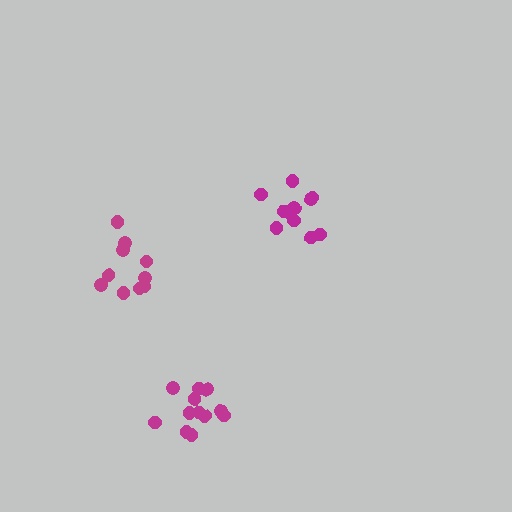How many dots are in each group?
Group 1: 10 dots, Group 2: 11 dots, Group 3: 12 dots (33 total).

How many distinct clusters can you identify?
There are 3 distinct clusters.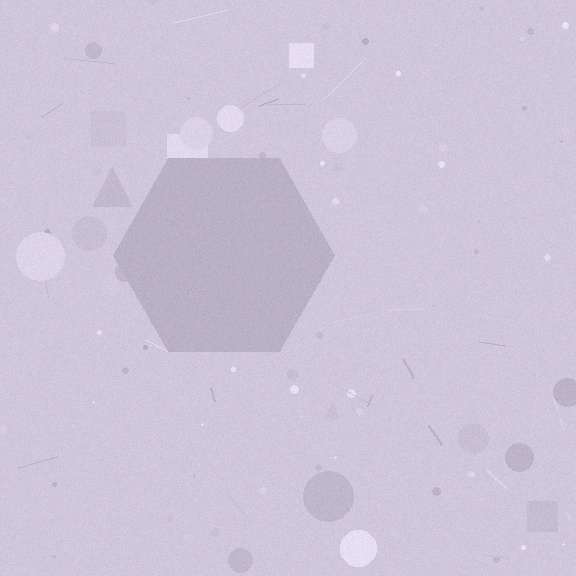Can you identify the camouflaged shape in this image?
The camouflaged shape is a hexagon.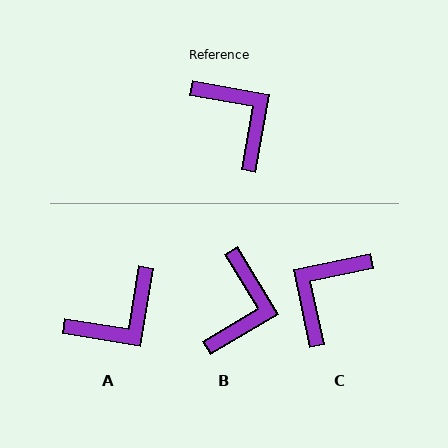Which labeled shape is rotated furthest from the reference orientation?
C, about 112 degrees away.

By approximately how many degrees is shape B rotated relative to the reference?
Approximately 49 degrees clockwise.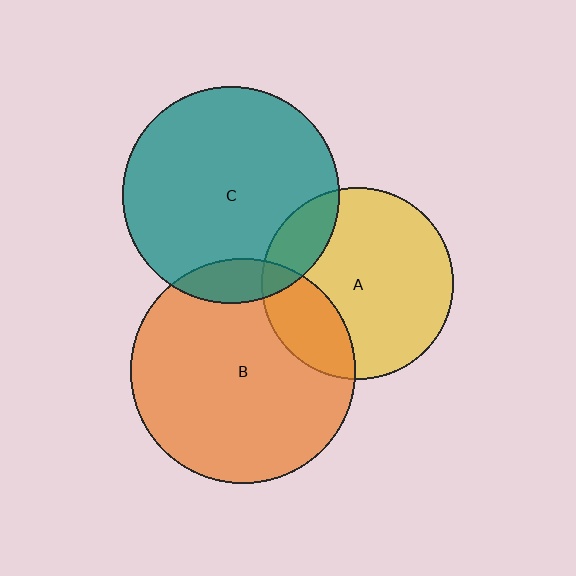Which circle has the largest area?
Circle B (orange).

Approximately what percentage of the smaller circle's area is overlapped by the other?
Approximately 25%.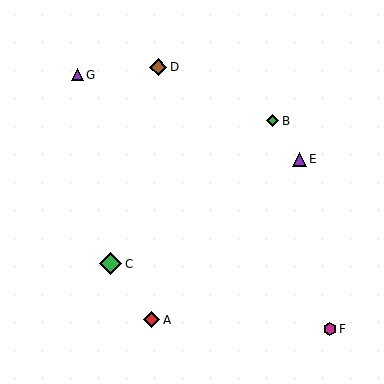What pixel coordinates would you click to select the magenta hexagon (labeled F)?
Click at (330, 329) to select the magenta hexagon F.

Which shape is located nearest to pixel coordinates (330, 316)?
The magenta hexagon (labeled F) at (330, 329) is nearest to that location.